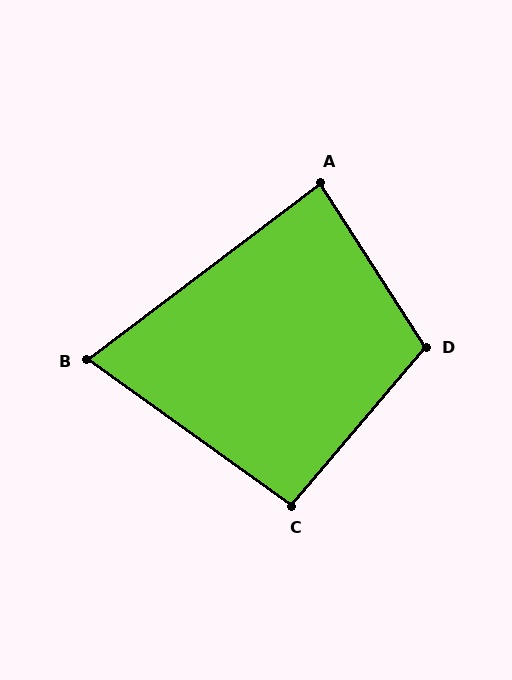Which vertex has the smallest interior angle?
B, at approximately 73 degrees.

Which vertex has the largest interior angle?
D, at approximately 107 degrees.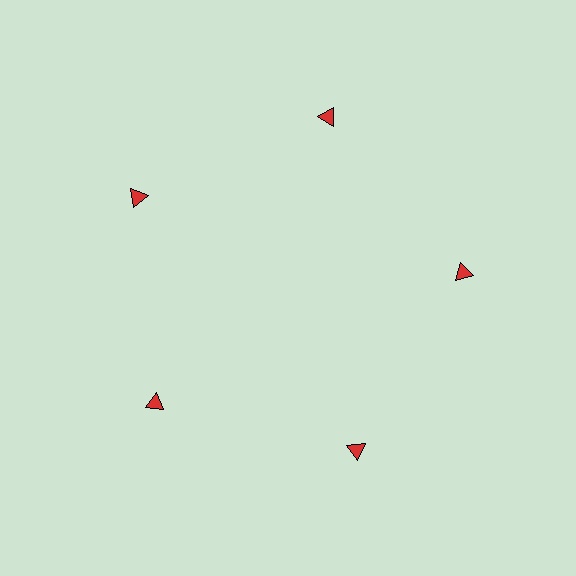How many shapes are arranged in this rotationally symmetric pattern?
There are 5 shapes, arranged in 5 groups of 1.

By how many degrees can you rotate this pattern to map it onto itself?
The pattern maps onto itself every 72 degrees of rotation.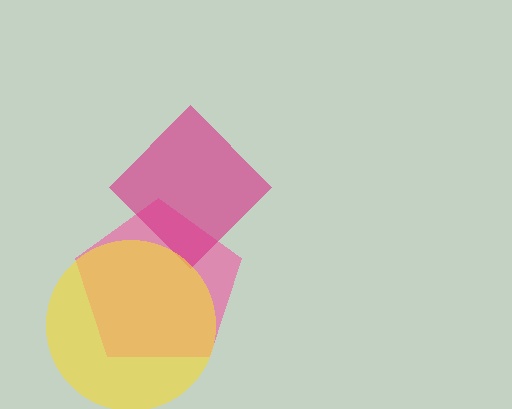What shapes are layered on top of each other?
The layered shapes are: a pink pentagon, a magenta diamond, a yellow circle.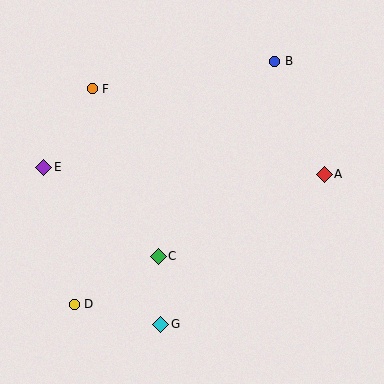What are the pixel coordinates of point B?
Point B is at (275, 61).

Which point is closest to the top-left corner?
Point F is closest to the top-left corner.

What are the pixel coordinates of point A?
Point A is at (324, 174).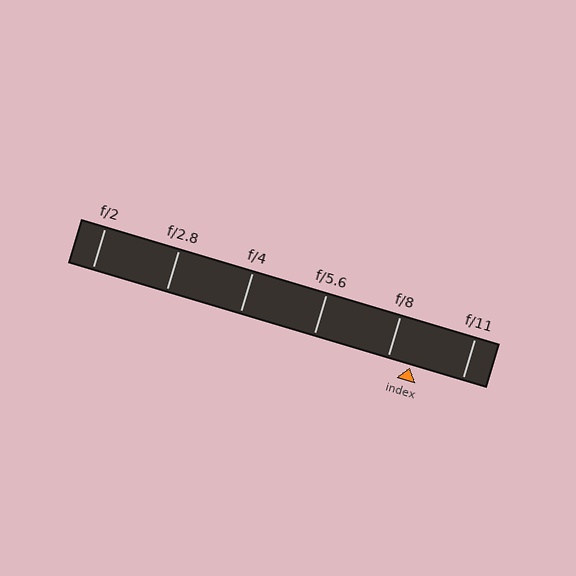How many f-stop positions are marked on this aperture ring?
There are 6 f-stop positions marked.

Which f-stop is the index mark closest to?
The index mark is closest to f/8.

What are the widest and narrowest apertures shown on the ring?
The widest aperture shown is f/2 and the narrowest is f/11.